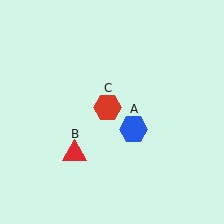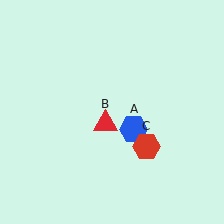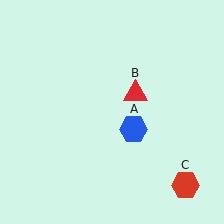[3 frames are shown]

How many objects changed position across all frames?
2 objects changed position: red triangle (object B), red hexagon (object C).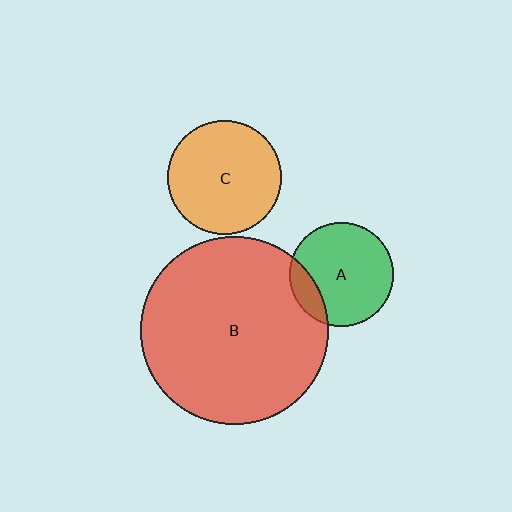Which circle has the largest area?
Circle B (red).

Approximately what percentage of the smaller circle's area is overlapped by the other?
Approximately 15%.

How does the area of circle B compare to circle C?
Approximately 2.7 times.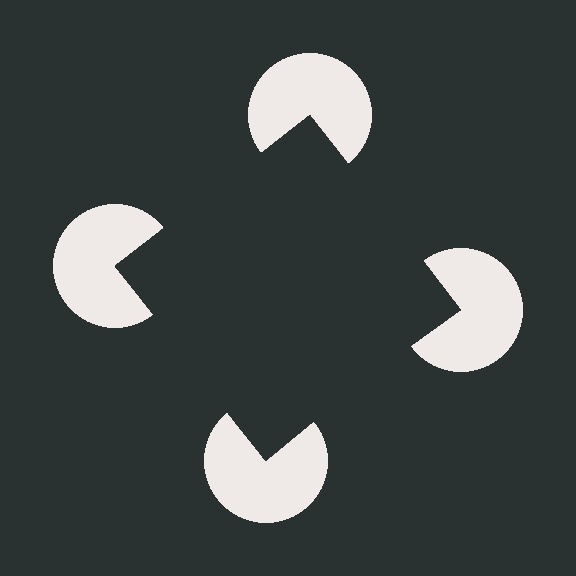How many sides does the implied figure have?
4 sides.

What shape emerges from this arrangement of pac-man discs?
An illusory square — its edges are inferred from the aligned wedge cuts in the pac-man discs, not physically drawn.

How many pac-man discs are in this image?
There are 4 — one at each vertex of the illusory square.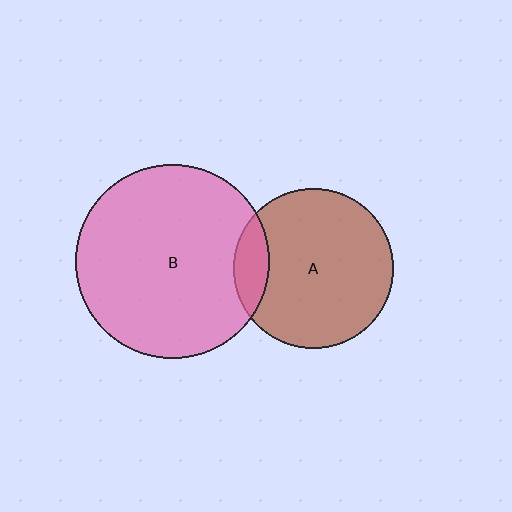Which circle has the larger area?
Circle B (pink).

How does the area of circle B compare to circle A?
Approximately 1.5 times.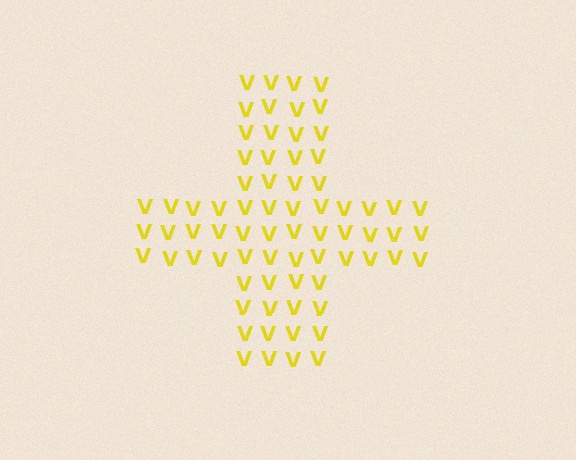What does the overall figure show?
The overall figure shows a cross.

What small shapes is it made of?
It is made of small letter V's.